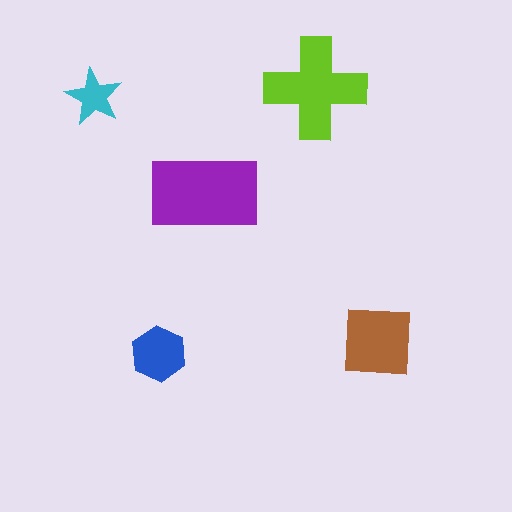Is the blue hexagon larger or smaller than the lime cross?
Smaller.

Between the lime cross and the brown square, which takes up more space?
The lime cross.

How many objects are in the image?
There are 5 objects in the image.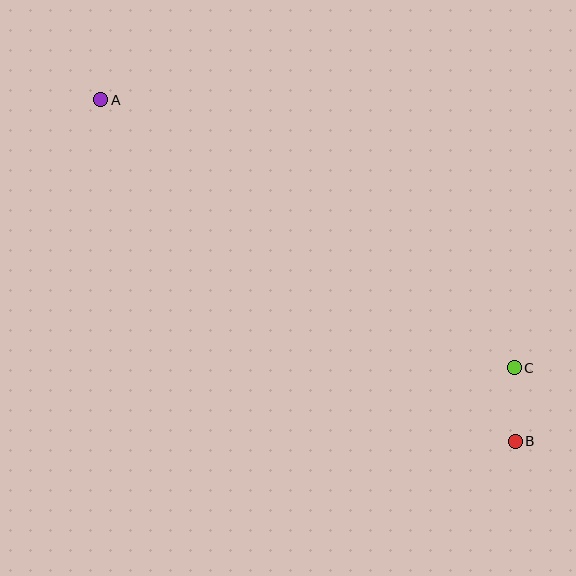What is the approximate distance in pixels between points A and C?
The distance between A and C is approximately 493 pixels.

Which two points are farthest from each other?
Points A and B are farthest from each other.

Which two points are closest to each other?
Points B and C are closest to each other.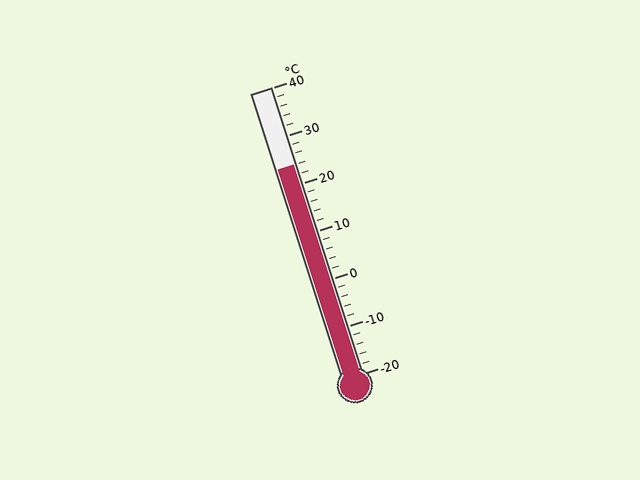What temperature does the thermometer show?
The thermometer shows approximately 24°C.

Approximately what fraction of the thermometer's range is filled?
The thermometer is filled to approximately 75% of its range.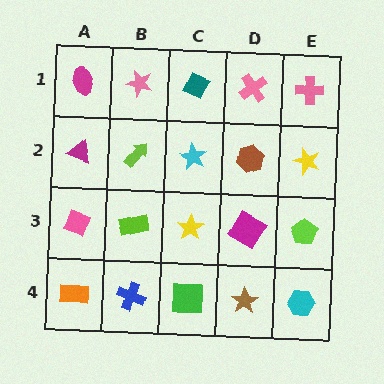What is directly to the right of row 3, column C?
A magenta diamond.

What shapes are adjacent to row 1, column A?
A magenta triangle (row 2, column A), a pink star (row 1, column B).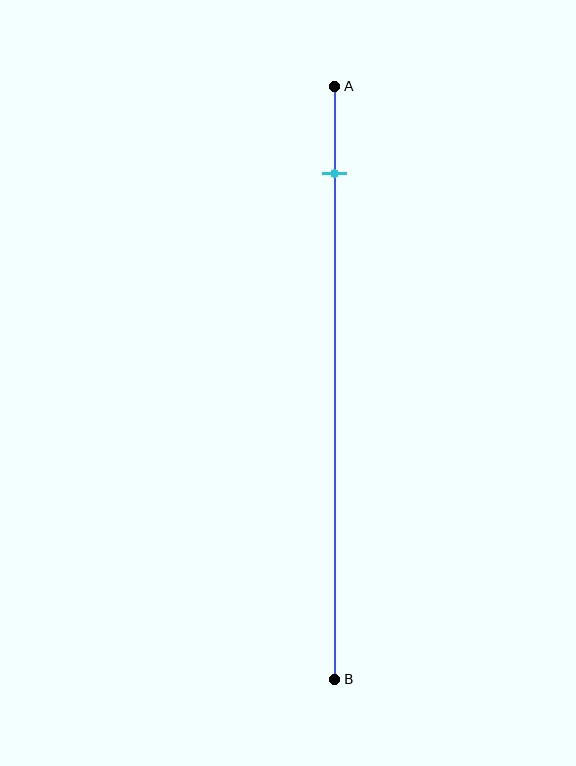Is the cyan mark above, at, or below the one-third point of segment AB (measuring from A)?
The cyan mark is above the one-third point of segment AB.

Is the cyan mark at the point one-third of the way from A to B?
No, the mark is at about 15% from A, not at the 33% one-third point.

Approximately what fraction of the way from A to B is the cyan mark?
The cyan mark is approximately 15% of the way from A to B.